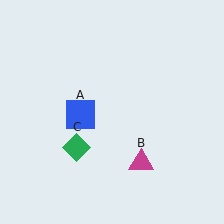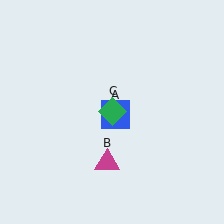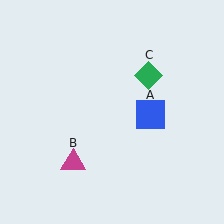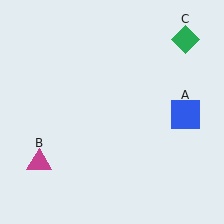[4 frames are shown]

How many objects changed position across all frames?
3 objects changed position: blue square (object A), magenta triangle (object B), green diamond (object C).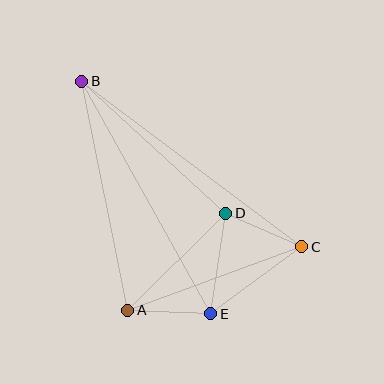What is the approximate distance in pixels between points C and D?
The distance between C and D is approximately 83 pixels.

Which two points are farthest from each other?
Points B and C are farthest from each other.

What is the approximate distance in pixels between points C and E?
The distance between C and E is approximately 113 pixels.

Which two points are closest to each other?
Points A and E are closest to each other.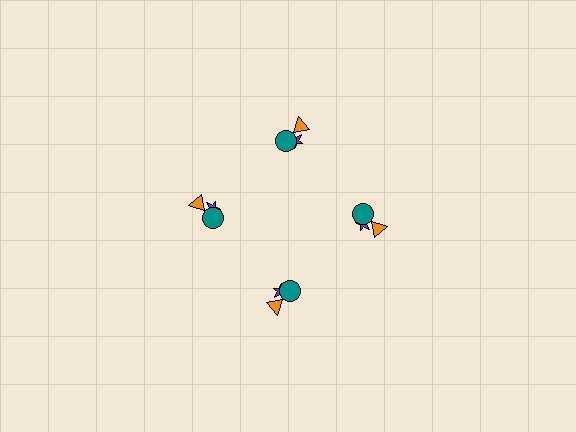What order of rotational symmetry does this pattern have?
This pattern has 4-fold rotational symmetry.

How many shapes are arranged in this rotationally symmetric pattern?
There are 12 shapes, arranged in 4 groups of 3.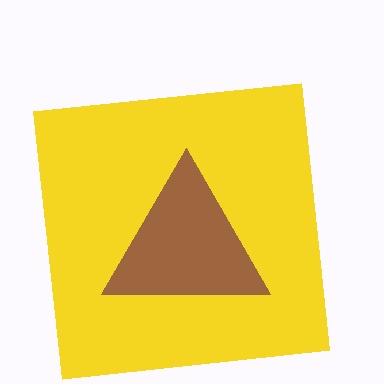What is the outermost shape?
The yellow square.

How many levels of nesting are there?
2.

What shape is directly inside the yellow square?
The brown triangle.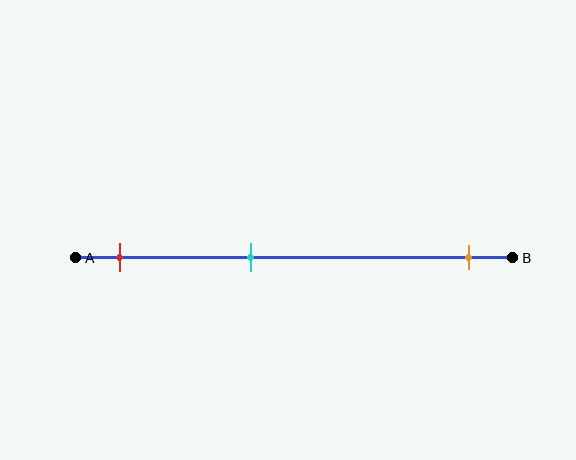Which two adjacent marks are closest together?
The red and cyan marks are the closest adjacent pair.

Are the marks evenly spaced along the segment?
No, the marks are not evenly spaced.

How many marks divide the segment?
There are 3 marks dividing the segment.